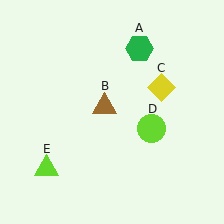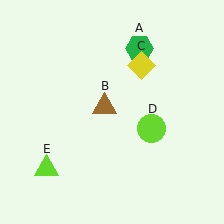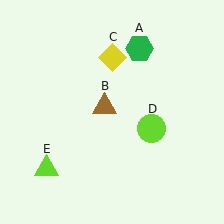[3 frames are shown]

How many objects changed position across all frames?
1 object changed position: yellow diamond (object C).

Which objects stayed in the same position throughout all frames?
Green hexagon (object A) and brown triangle (object B) and lime circle (object D) and lime triangle (object E) remained stationary.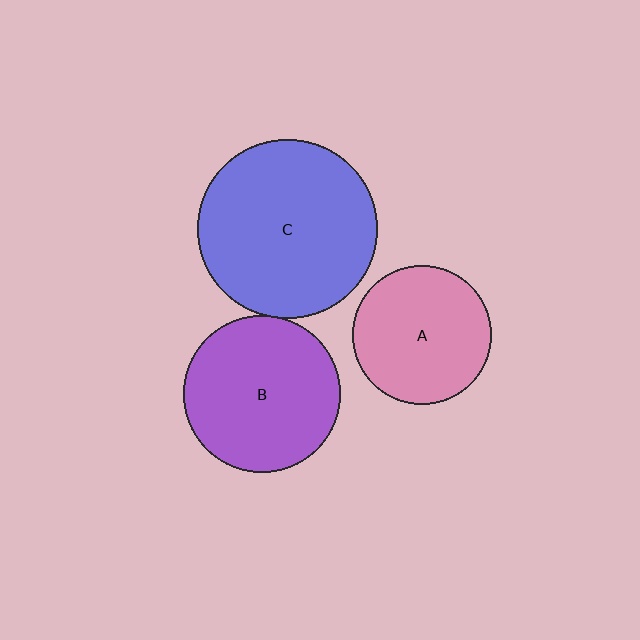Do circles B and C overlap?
Yes.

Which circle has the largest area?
Circle C (blue).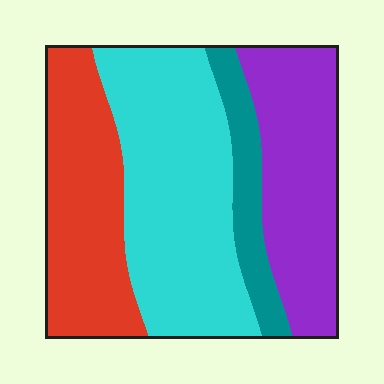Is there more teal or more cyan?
Cyan.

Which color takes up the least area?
Teal, at roughly 10%.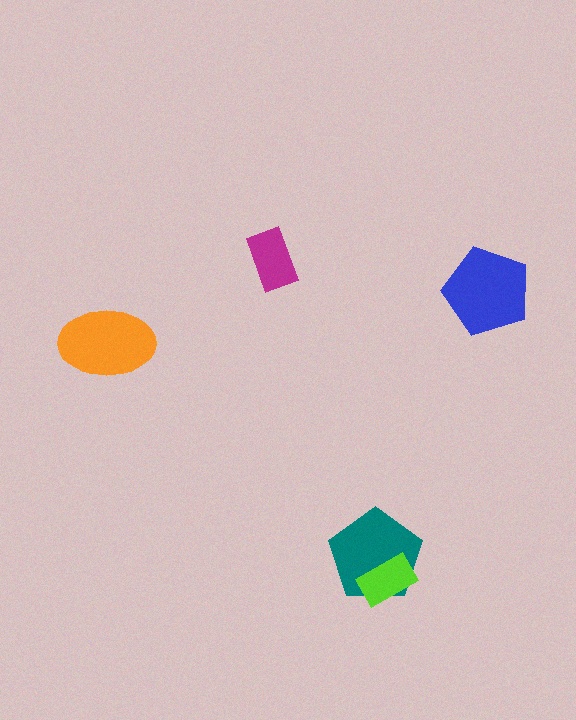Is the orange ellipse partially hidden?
No, no other shape covers it.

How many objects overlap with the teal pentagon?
1 object overlaps with the teal pentagon.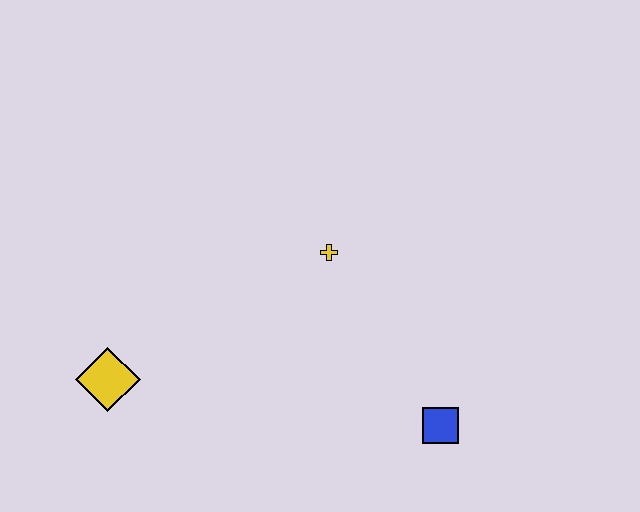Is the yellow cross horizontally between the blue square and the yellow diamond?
Yes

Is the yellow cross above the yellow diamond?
Yes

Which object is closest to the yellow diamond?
The yellow cross is closest to the yellow diamond.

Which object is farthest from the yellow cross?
The yellow diamond is farthest from the yellow cross.